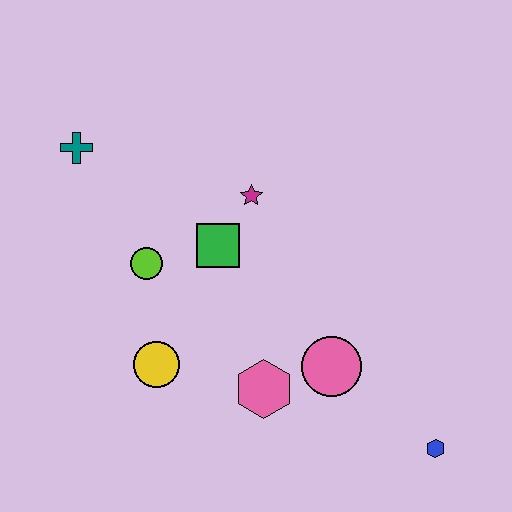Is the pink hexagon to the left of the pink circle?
Yes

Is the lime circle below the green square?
Yes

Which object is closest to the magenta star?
The green square is closest to the magenta star.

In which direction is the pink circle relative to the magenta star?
The pink circle is below the magenta star.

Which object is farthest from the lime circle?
The blue hexagon is farthest from the lime circle.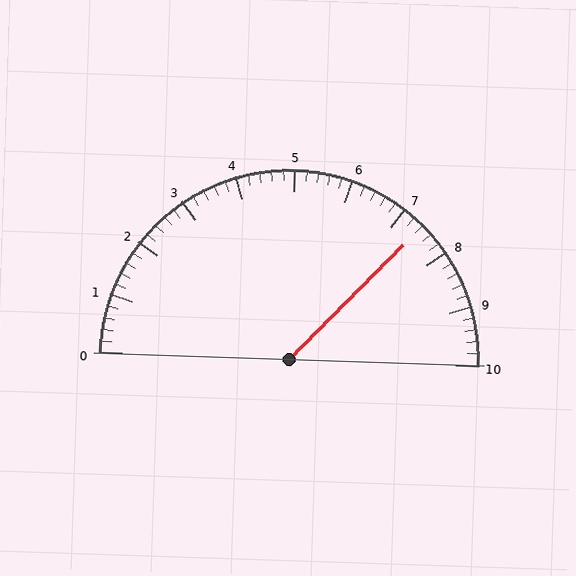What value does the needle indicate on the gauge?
The needle indicates approximately 7.4.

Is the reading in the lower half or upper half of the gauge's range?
The reading is in the upper half of the range (0 to 10).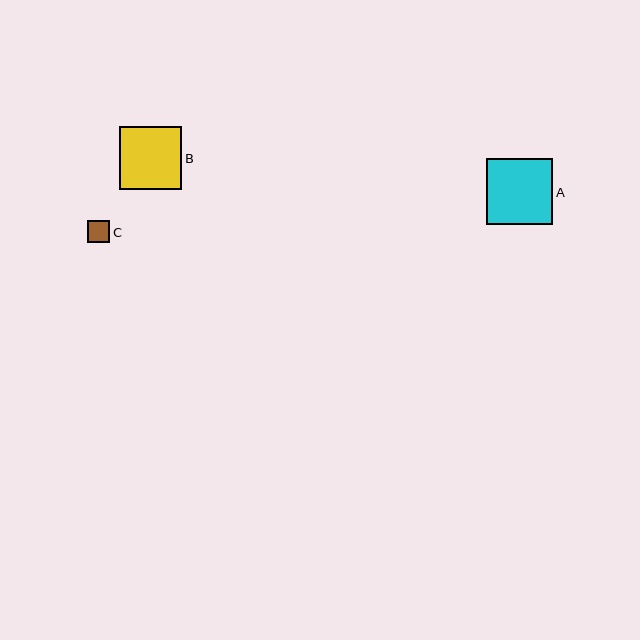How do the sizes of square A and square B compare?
Square A and square B are approximately the same size.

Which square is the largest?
Square A is the largest with a size of approximately 66 pixels.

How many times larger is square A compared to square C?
Square A is approximately 3.0 times the size of square C.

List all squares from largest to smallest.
From largest to smallest: A, B, C.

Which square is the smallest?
Square C is the smallest with a size of approximately 22 pixels.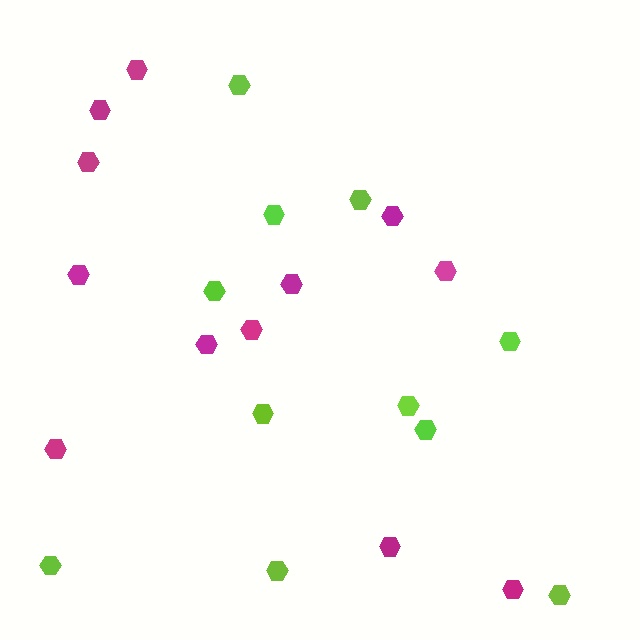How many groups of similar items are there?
There are 2 groups: one group of lime hexagons (11) and one group of magenta hexagons (12).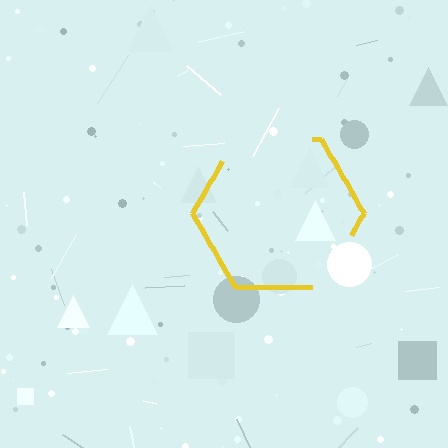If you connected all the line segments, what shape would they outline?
They would outline a hexagon.